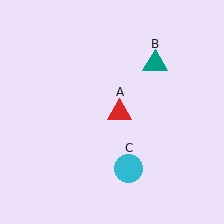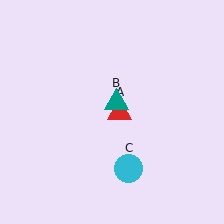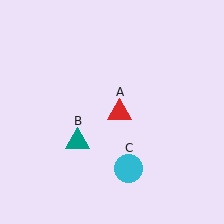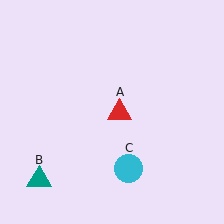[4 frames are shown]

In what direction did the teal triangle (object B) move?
The teal triangle (object B) moved down and to the left.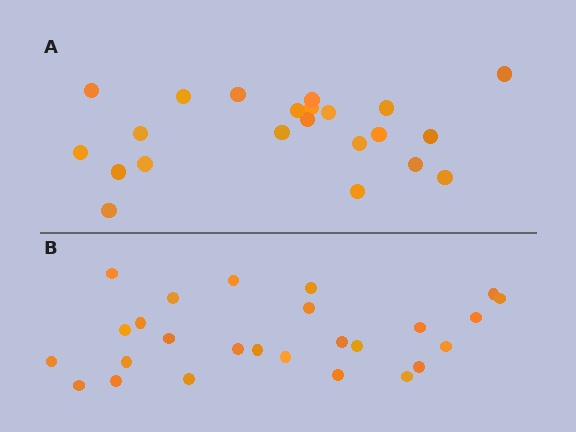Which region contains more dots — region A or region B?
Region B (the bottom region) has more dots.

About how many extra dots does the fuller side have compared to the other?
Region B has about 4 more dots than region A.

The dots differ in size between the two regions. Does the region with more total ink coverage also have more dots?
No. Region A has more total ink coverage because its dots are larger, but region B actually contains more individual dots. Total area can be misleading — the number of items is what matters here.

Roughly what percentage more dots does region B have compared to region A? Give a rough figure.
About 20% more.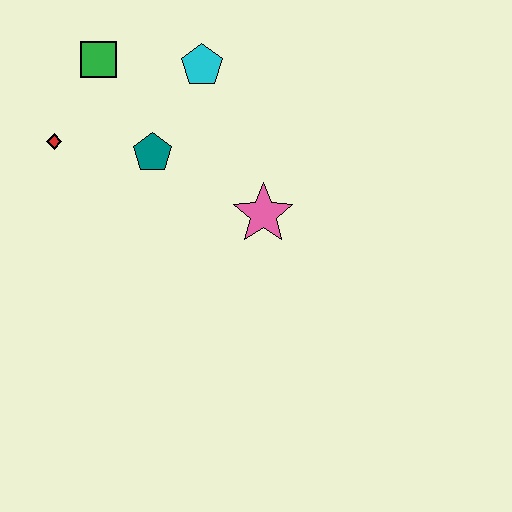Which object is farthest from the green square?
The pink star is farthest from the green square.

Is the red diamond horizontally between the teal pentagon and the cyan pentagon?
No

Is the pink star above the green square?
No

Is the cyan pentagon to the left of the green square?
No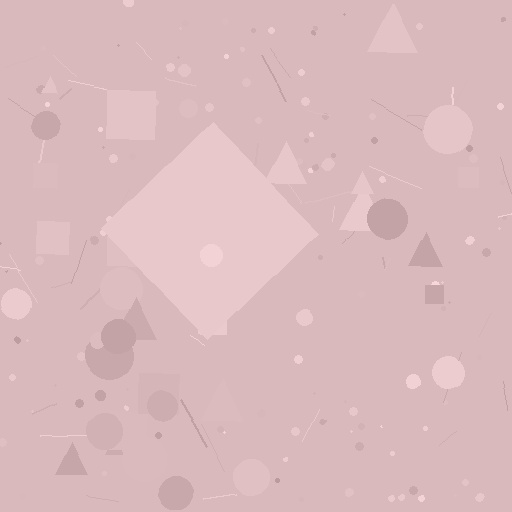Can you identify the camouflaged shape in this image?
The camouflaged shape is a diamond.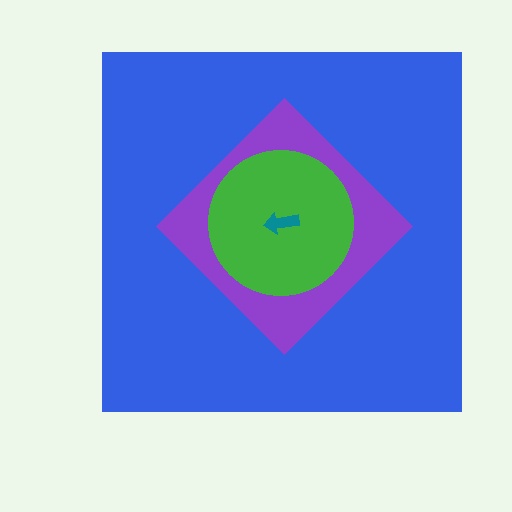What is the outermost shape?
The blue square.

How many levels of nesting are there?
4.